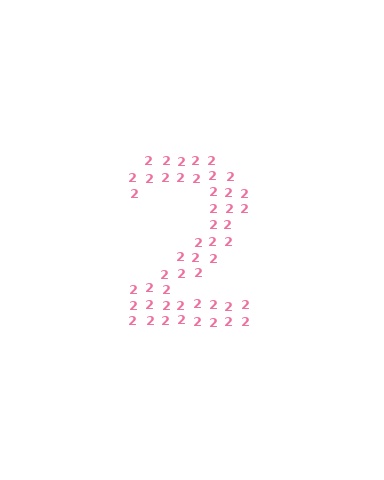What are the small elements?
The small elements are digit 2's.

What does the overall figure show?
The overall figure shows the digit 2.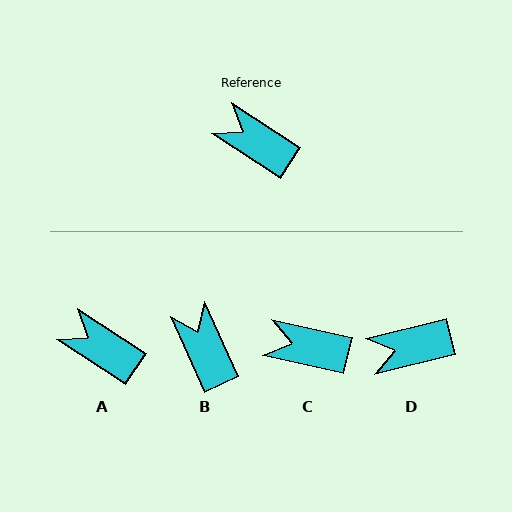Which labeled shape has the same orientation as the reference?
A.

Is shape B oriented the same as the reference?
No, it is off by about 32 degrees.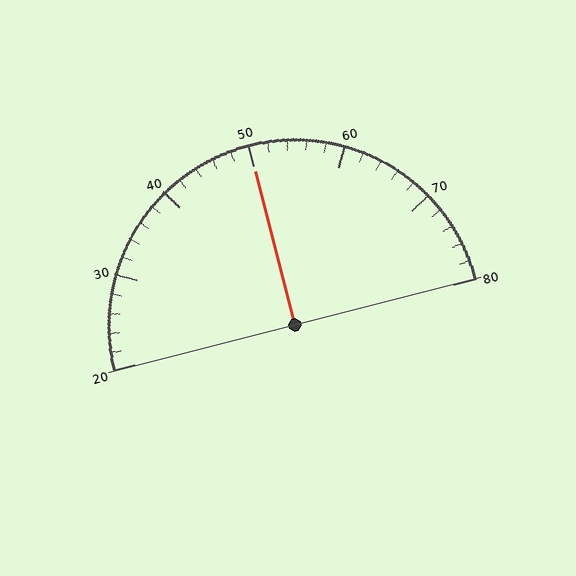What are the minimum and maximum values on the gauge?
The gauge ranges from 20 to 80.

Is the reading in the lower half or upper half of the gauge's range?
The reading is in the upper half of the range (20 to 80).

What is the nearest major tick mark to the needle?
The nearest major tick mark is 50.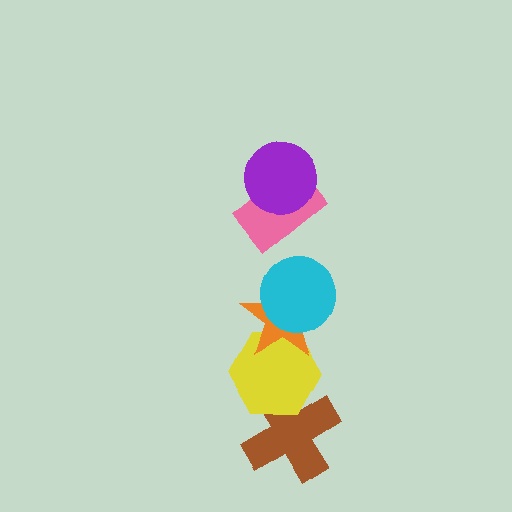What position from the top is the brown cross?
The brown cross is 6th from the top.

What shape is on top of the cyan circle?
The pink rectangle is on top of the cyan circle.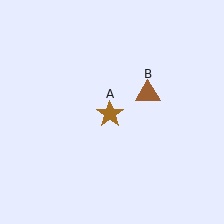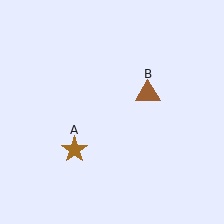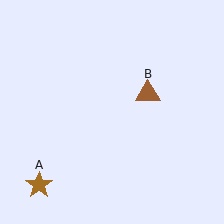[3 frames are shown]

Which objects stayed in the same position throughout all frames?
Brown triangle (object B) remained stationary.